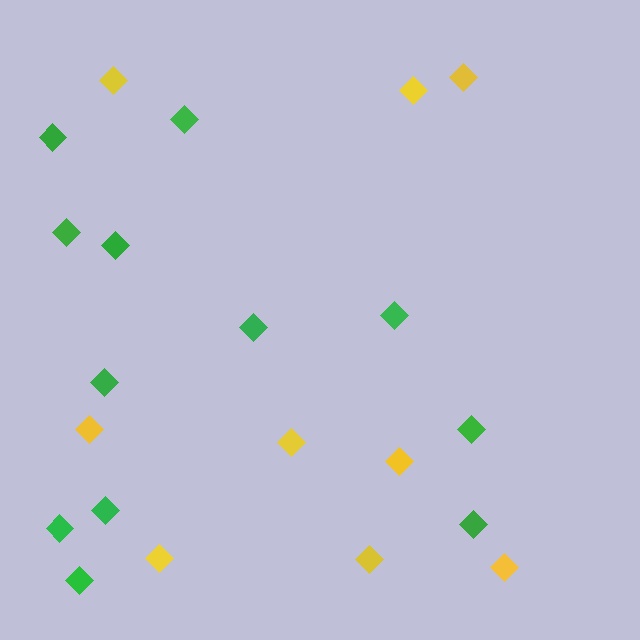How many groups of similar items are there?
There are 2 groups: one group of green diamonds (12) and one group of yellow diamonds (9).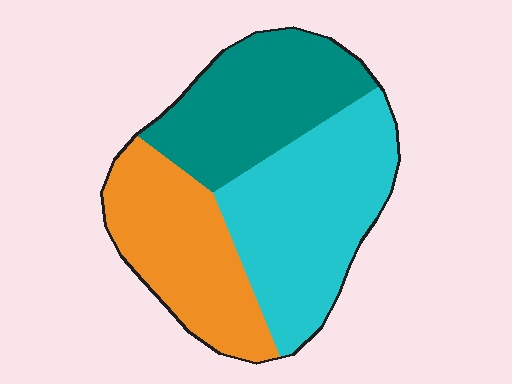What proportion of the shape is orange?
Orange covers around 30% of the shape.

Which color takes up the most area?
Cyan, at roughly 40%.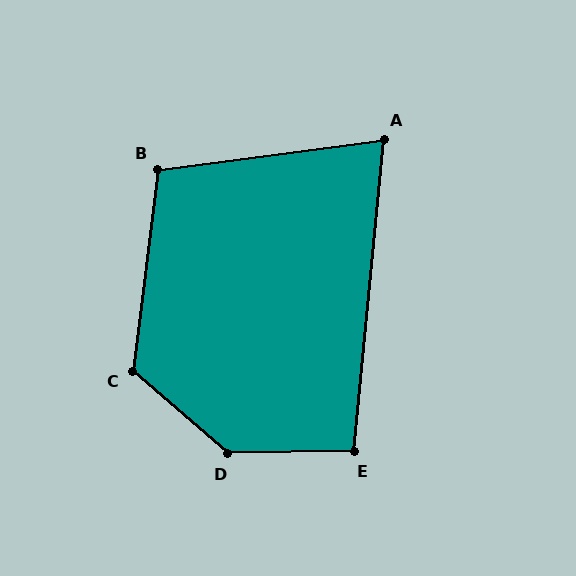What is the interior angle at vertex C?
Approximately 124 degrees (obtuse).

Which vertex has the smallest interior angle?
A, at approximately 77 degrees.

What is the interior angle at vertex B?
Approximately 104 degrees (obtuse).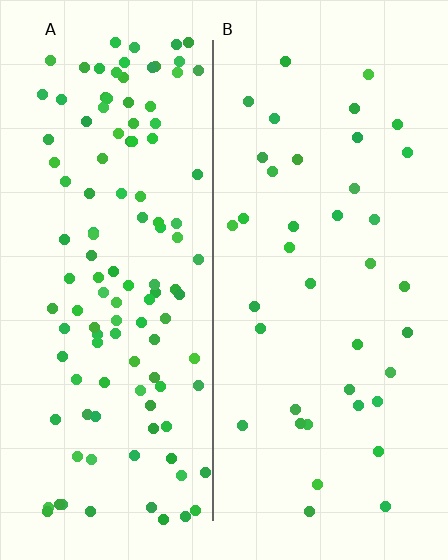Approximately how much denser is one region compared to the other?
Approximately 3.0× — region A over region B.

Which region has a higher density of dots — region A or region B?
A (the left).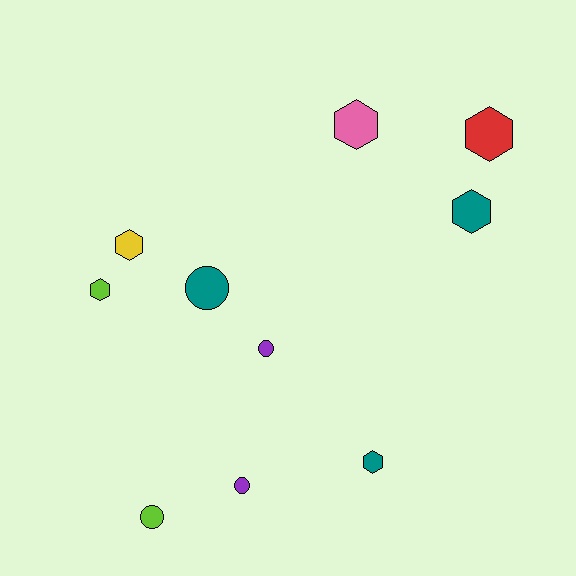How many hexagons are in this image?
There are 6 hexagons.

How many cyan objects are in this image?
There are no cyan objects.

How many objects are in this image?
There are 10 objects.